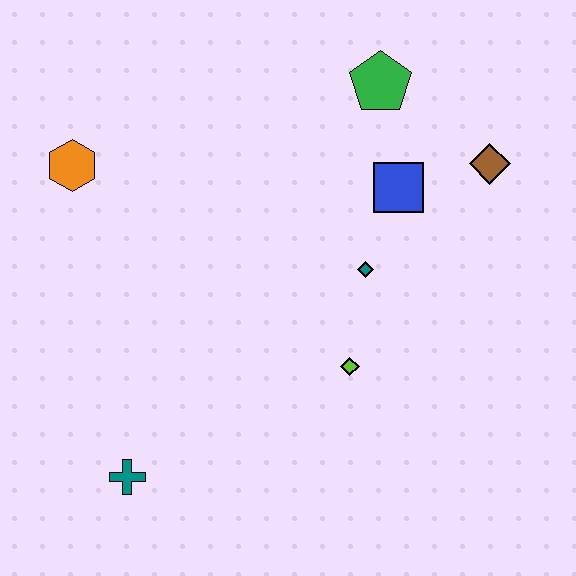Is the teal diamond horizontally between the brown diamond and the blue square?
No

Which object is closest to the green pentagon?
The blue square is closest to the green pentagon.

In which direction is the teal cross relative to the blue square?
The teal cross is below the blue square.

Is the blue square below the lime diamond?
No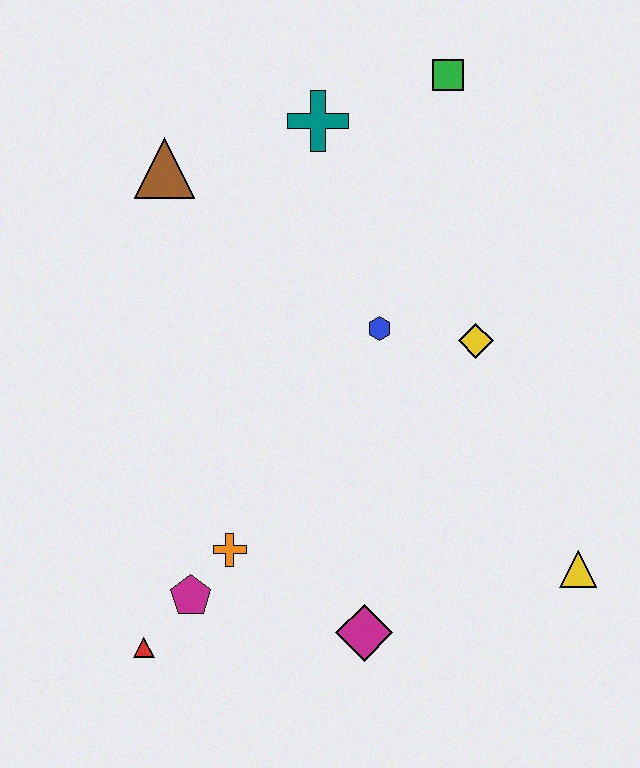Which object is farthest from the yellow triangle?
The brown triangle is farthest from the yellow triangle.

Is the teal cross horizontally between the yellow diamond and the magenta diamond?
No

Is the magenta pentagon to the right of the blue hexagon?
No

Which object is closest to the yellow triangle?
The magenta diamond is closest to the yellow triangle.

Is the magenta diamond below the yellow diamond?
Yes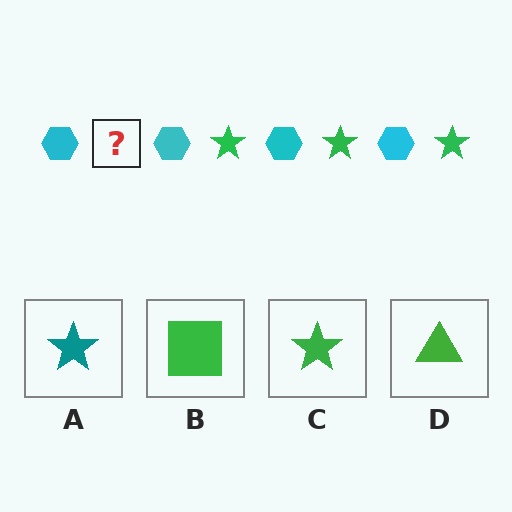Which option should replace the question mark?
Option C.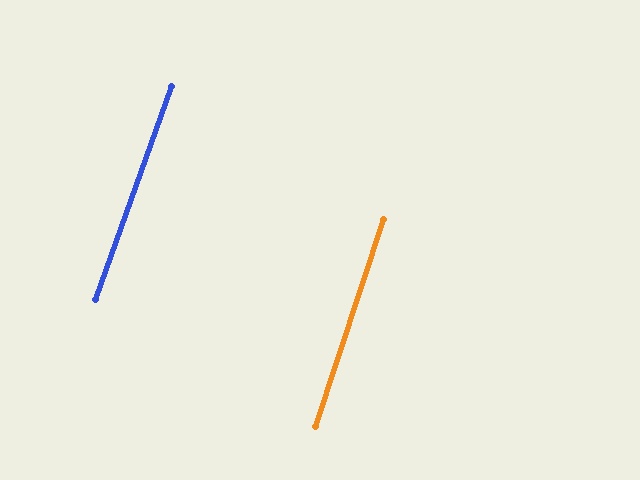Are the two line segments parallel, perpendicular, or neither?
Parallel — their directions differ by only 1.2°.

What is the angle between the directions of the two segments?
Approximately 1 degree.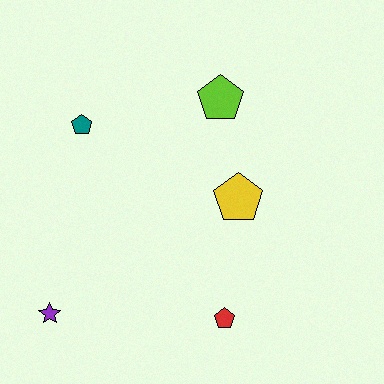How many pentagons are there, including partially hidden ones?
There are 4 pentagons.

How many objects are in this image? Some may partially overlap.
There are 5 objects.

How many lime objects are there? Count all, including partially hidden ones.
There is 1 lime object.